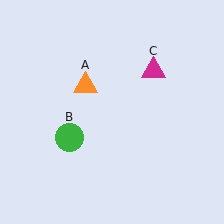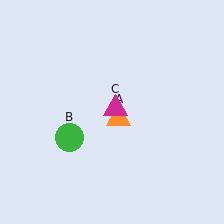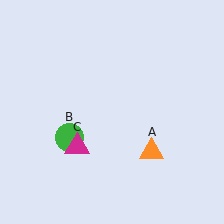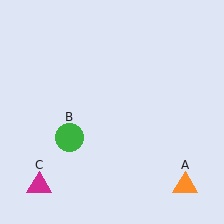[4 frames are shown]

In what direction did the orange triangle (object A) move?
The orange triangle (object A) moved down and to the right.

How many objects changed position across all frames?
2 objects changed position: orange triangle (object A), magenta triangle (object C).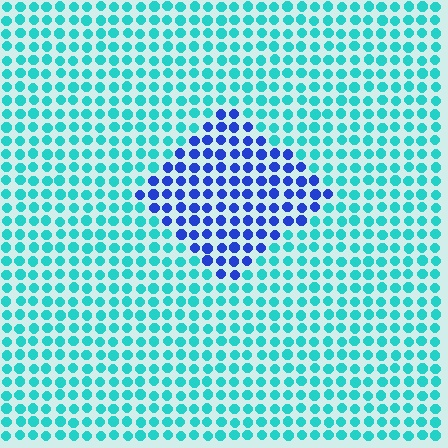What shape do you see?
I see a diamond.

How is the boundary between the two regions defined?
The boundary is defined purely by a slight shift in hue (about 54 degrees). Spacing, size, and orientation are identical on both sides.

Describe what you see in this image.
The image is filled with small cyan elements in a uniform arrangement. A diamond-shaped region is visible where the elements are tinted to a slightly different hue, forming a subtle color boundary.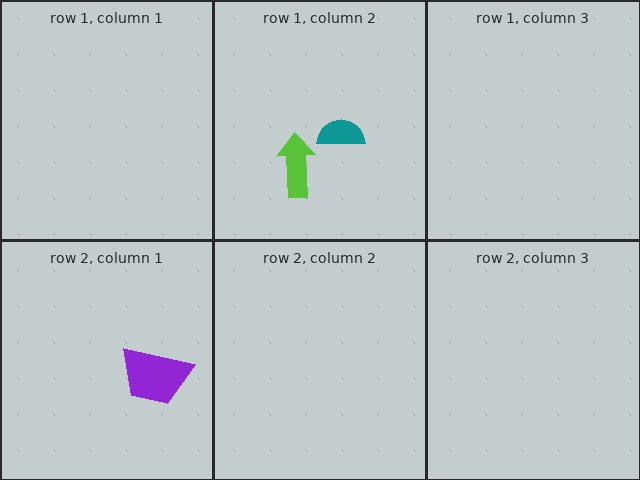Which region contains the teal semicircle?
The row 1, column 2 region.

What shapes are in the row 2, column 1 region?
The purple trapezoid.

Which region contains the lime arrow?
The row 1, column 2 region.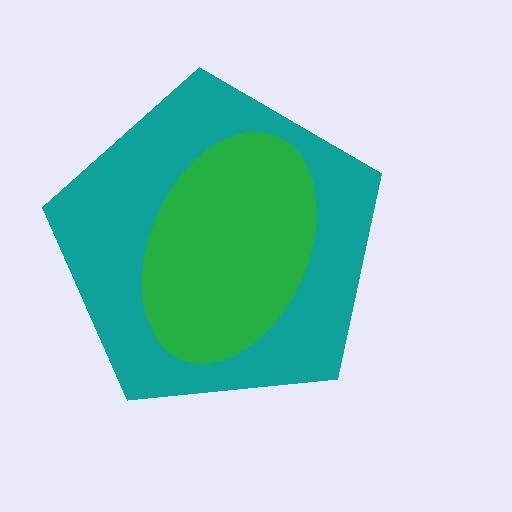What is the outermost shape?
The teal pentagon.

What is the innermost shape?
The green ellipse.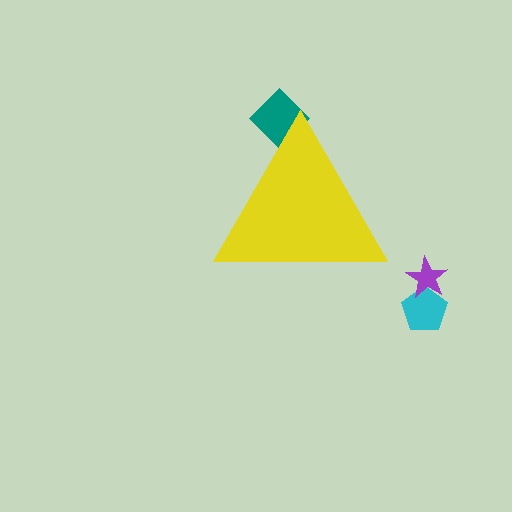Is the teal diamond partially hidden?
Yes, the teal diamond is partially hidden behind the yellow triangle.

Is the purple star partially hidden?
No, the purple star is fully visible.